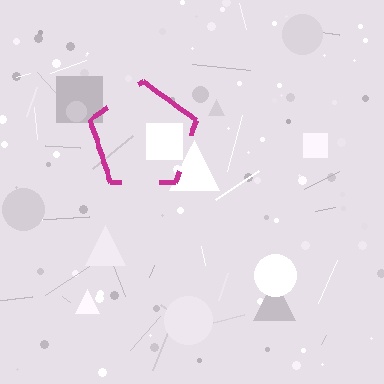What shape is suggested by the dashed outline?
The dashed outline suggests a pentagon.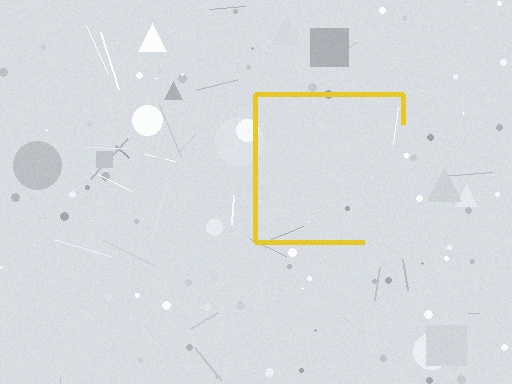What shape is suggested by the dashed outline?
The dashed outline suggests a square.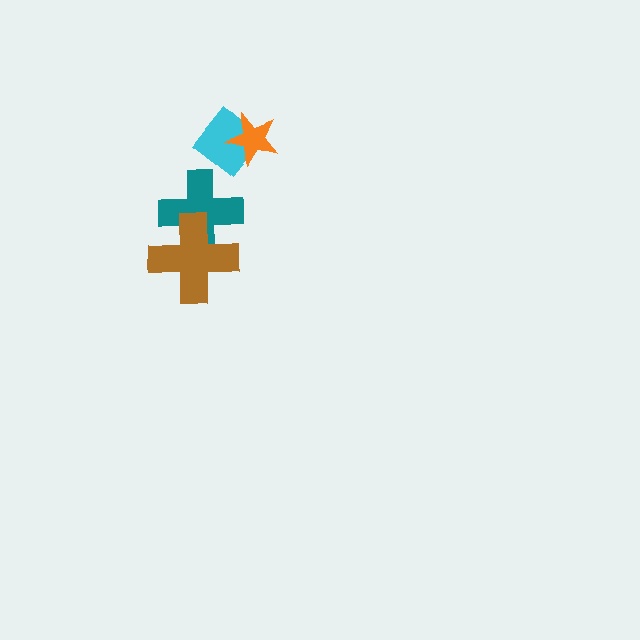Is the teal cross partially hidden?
Yes, it is partially covered by another shape.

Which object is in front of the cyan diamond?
The orange star is in front of the cyan diamond.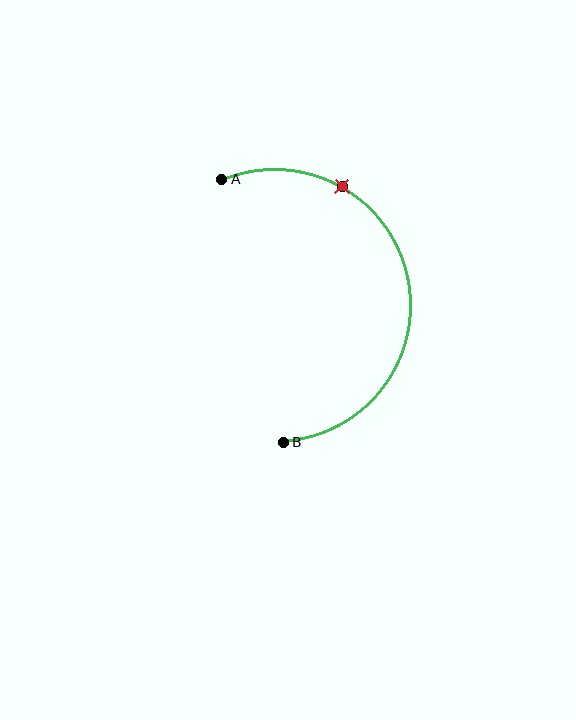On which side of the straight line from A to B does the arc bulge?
The arc bulges to the right of the straight line connecting A and B.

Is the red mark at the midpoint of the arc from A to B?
No. The red mark lies on the arc but is closer to endpoint A. The arc midpoint would be at the point on the curve equidistant along the arc from both A and B.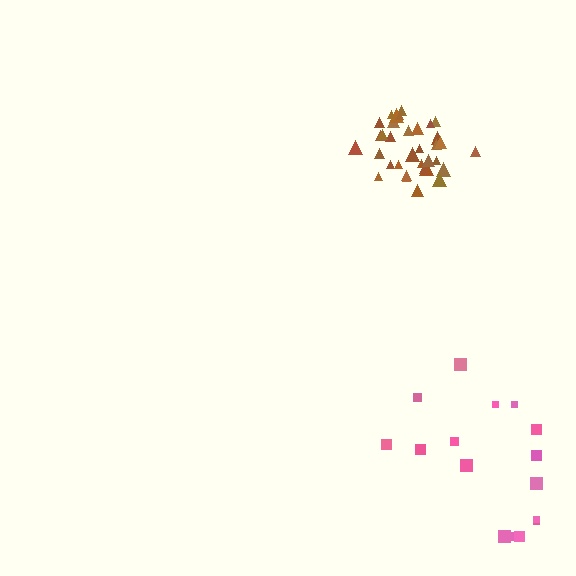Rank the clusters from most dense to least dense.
brown, pink.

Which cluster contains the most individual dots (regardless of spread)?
Brown (35).